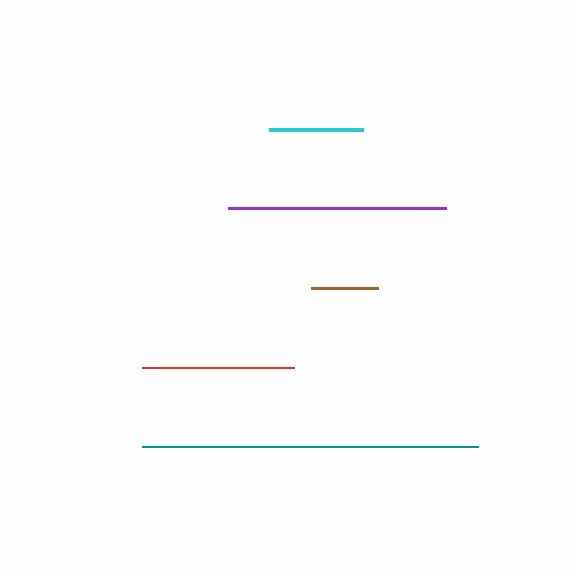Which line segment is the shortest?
The brown line is the shortest at approximately 66 pixels.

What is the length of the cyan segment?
The cyan segment is approximately 94 pixels long.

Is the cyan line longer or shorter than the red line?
The red line is longer than the cyan line.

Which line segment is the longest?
The teal line is the longest at approximately 336 pixels.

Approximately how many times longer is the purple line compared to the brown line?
The purple line is approximately 3.3 times the length of the brown line.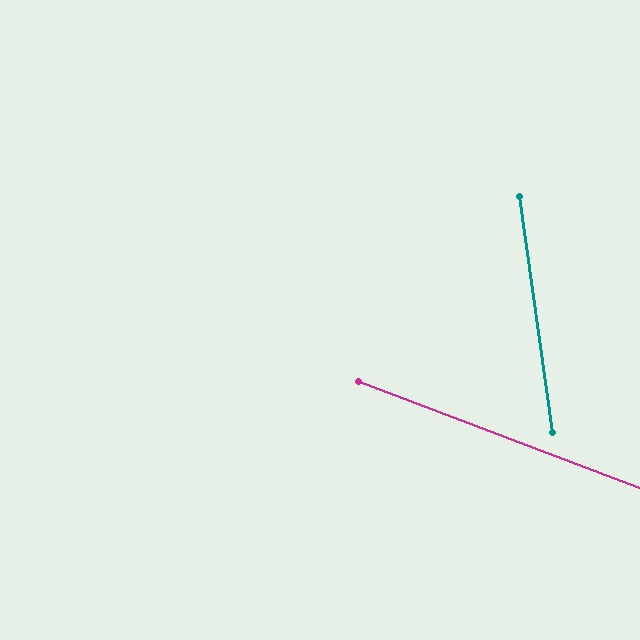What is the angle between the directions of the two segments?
Approximately 61 degrees.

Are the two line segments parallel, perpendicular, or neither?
Neither parallel nor perpendicular — they differ by about 61°.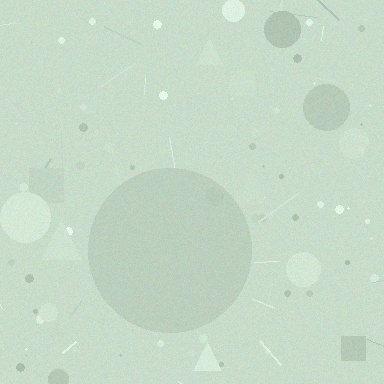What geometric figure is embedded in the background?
A circle is embedded in the background.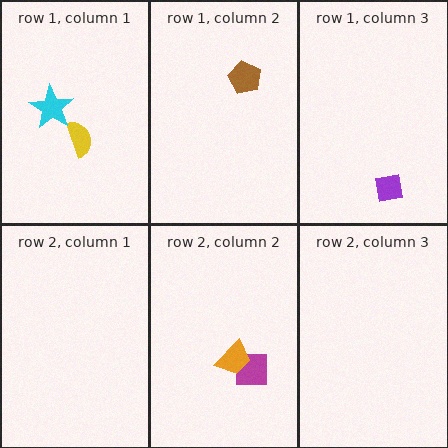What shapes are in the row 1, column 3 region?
The purple square.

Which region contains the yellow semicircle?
The row 1, column 1 region.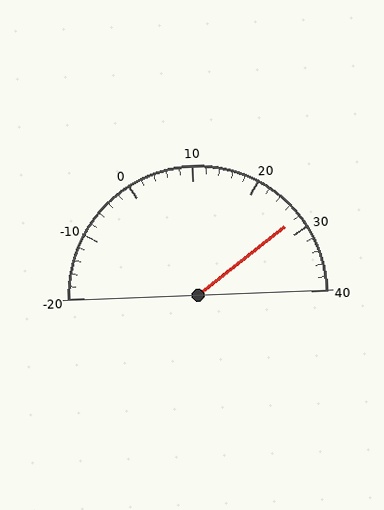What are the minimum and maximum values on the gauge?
The gauge ranges from -20 to 40.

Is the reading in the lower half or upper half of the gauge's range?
The reading is in the upper half of the range (-20 to 40).